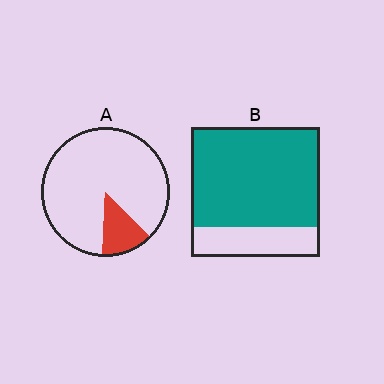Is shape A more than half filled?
No.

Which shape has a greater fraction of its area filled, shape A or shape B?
Shape B.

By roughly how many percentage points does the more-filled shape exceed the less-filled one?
By roughly 65 percentage points (B over A).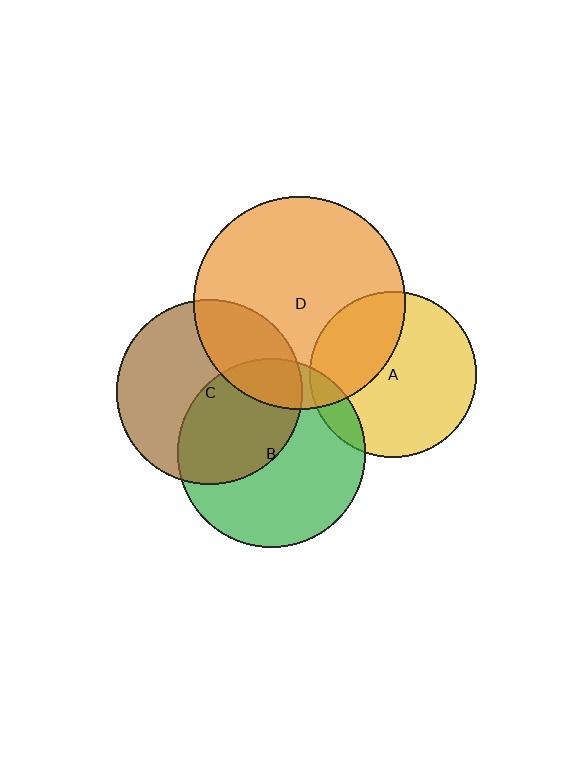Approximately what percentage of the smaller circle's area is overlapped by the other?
Approximately 10%.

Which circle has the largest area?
Circle D (orange).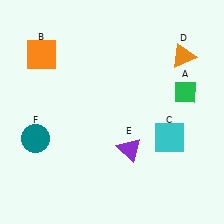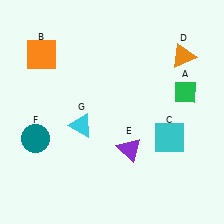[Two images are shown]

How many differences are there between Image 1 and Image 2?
There is 1 difference between the two images.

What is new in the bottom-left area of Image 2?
A cyan triangle (G) was added in the bottom-left area of Image 2.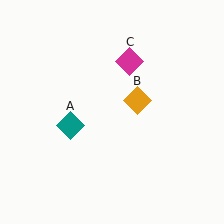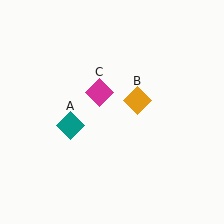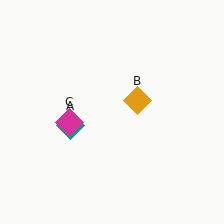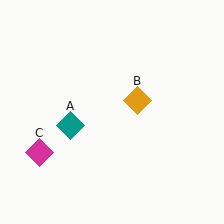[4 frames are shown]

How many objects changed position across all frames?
1 object changed position: magenta diamond (object C).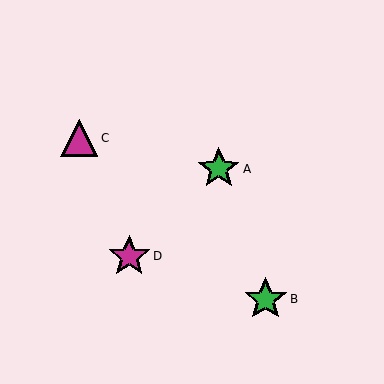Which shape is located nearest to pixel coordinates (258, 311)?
The green star (labeled B) at (266, 299) is nearest to that location.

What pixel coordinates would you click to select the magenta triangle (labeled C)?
Click at (79, 138) to select the magenta triangle C.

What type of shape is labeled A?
Shape A is a green star.